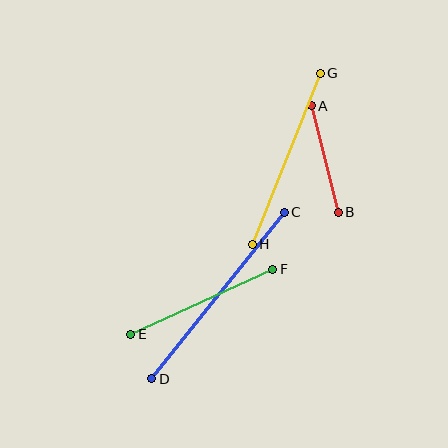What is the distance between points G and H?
The distance is approximately 184 pixels.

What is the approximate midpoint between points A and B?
The midpoint is at approximately (325, 159) pixels.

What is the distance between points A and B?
The distance is approximately 110 pixels.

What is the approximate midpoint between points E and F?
The midpoint is at approximately (202, 302) pixels.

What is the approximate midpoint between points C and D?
The midpoint is at approximately (218, 295) pixels.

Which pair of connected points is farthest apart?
Points C and D are farthest apart.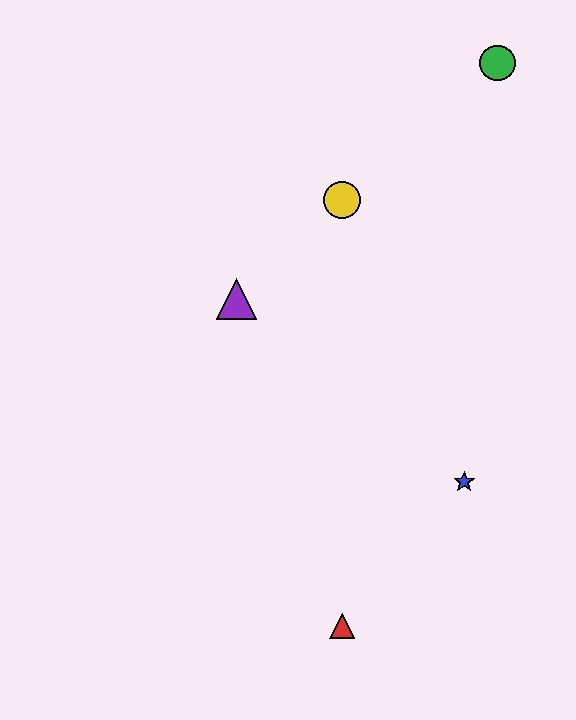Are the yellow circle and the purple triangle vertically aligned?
No, the yellow circle is at x≈342 and the purple triangle is at x≈237.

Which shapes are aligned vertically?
The red triangle, the yellow circle are aligned vertically.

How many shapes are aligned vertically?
2 shapes (the red triangle, the yellow circle) are aligned vertically.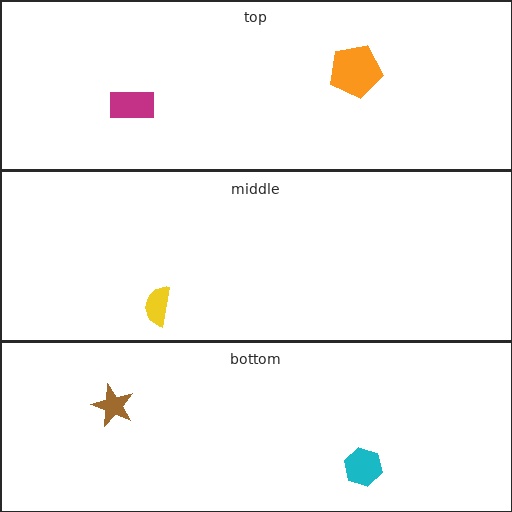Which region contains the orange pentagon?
The top region.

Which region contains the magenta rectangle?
The top region.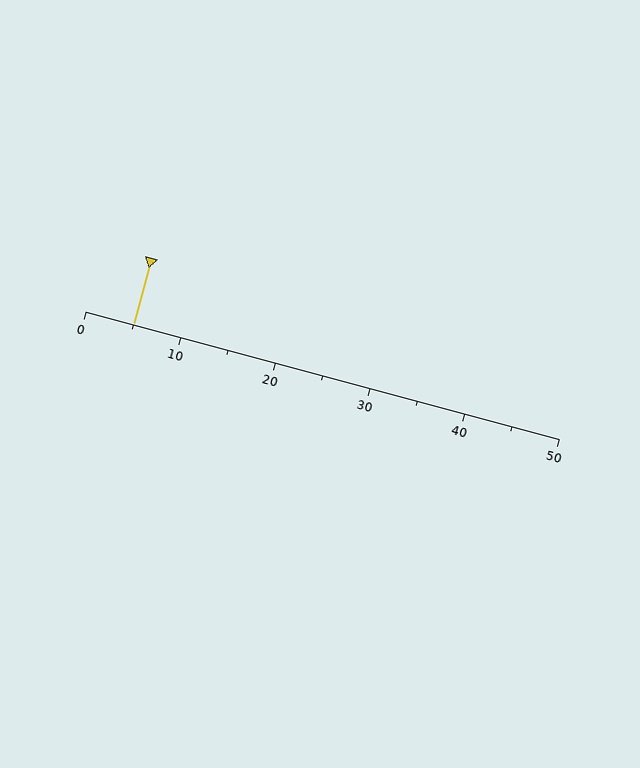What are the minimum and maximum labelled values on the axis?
The axis runs from 0 to 50.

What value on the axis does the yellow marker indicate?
The marker indicates approximately 5.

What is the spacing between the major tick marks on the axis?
The major ticks are spaced 10 apart.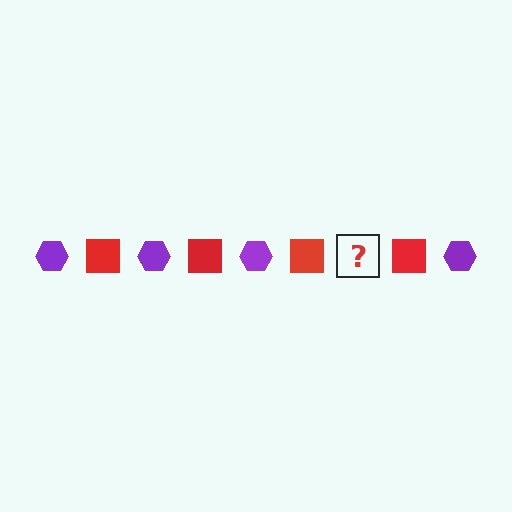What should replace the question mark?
The question mark should be replaced with a purple hexagon.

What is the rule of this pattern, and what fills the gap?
The rule is that the pattern alternates between purple hexagon and red square. The gap should be filled with a purple hexagon.